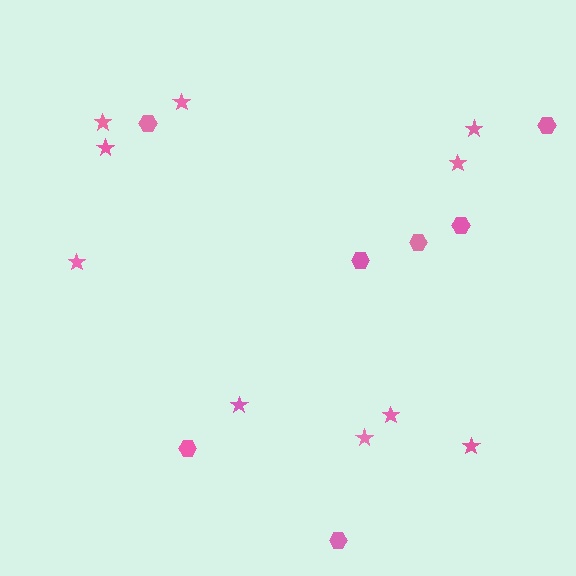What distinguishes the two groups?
There are 2 groups: one group of hexagons (7) and one group of stars (10).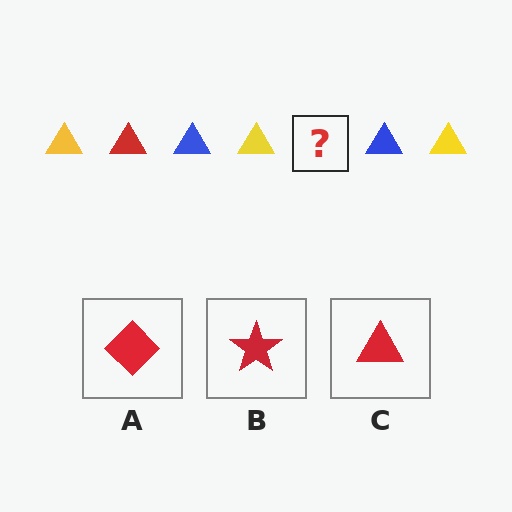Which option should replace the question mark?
Option C.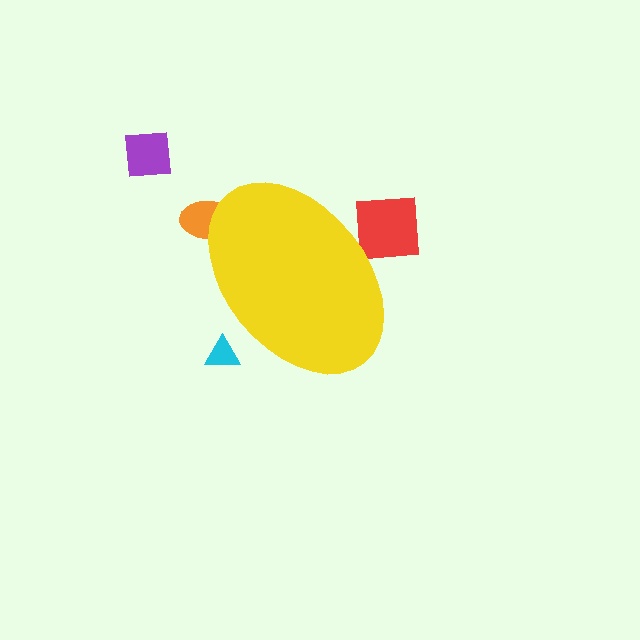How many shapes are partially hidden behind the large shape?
3 shapes are partially hidden.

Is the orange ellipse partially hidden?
Yes, the orange ellipse is partially hidden behind the yellow ellipse.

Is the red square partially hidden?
Yes, the red square is partially hidden behind the yellow ellipse.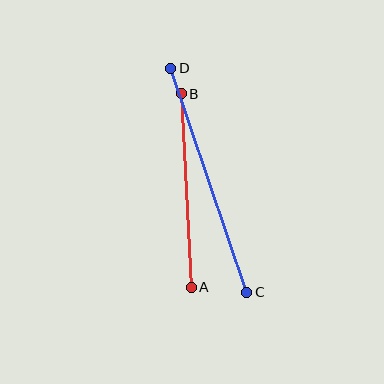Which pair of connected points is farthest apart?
Points C and D are farthest apart.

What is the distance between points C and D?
The distance is approximately 237 pixels.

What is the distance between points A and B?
The distance is approximately 194 pixels.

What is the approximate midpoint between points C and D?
The midpoint is at approximately (209, 180) pixels.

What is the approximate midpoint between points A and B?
The midpoint is at approximately (186, 190) pixels.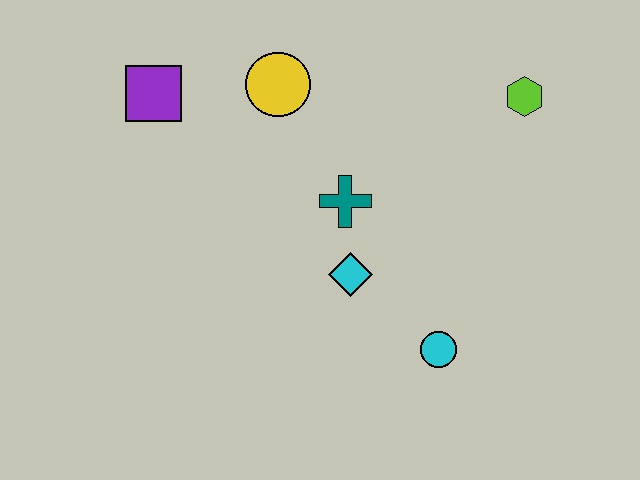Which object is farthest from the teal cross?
The purple square is farthest from the teal cross.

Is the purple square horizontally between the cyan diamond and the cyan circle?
No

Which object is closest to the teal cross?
The cyan diamond is closest to the teal cross.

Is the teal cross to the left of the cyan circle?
Yes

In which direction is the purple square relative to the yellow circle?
The purple square is to the left of the yellow circle.